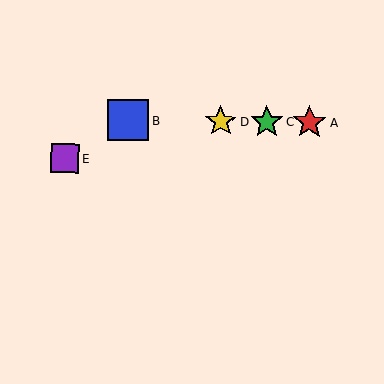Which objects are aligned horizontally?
Objects A, B, C, D are aligned horizontally.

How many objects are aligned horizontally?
4 objects (A, B, C, D) are aligned horizontally.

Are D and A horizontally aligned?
Yes, both are at y≈121.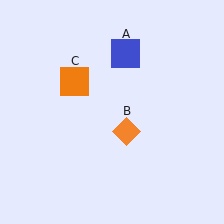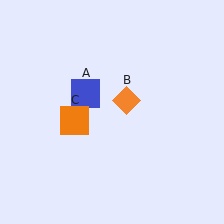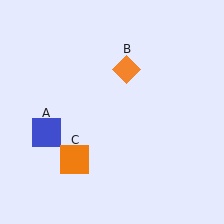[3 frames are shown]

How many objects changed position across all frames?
3 objects changed position: blue square (object A), orange diamond (object B), orange square (object C).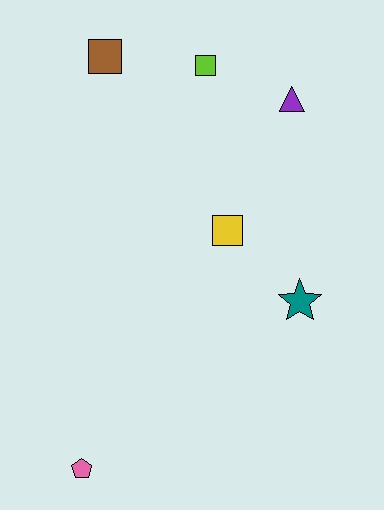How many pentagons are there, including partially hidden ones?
There is 1 pentagon.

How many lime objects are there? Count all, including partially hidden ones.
There is 1 lime object.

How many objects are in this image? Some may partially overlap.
There are 6 objects.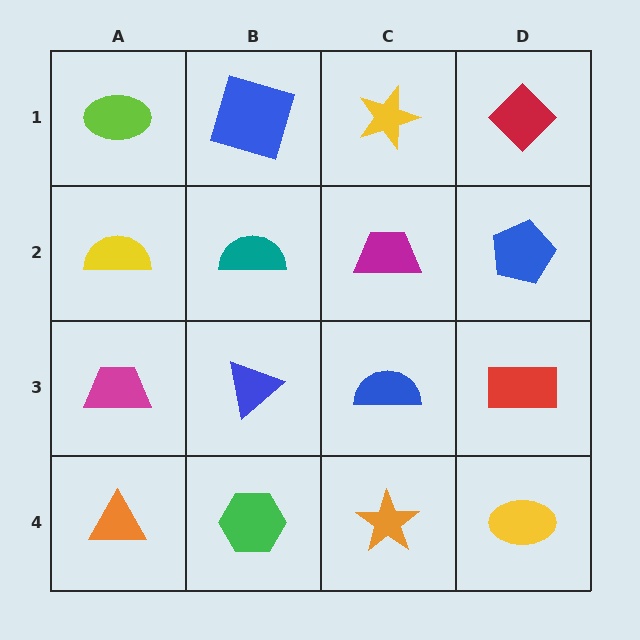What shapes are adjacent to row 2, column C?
A yellow star (row 1, column C), a blue semicircle (row 3, column C), a teal semicircle (row 2, column B), a blue pentagon (row 2, column D).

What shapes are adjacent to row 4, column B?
A blue triangle (row 3, column B), an orange triangle (row 4, column A), an orange star (row 4, column C).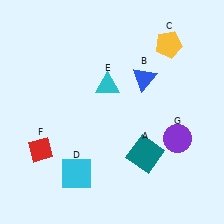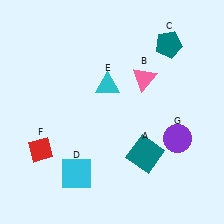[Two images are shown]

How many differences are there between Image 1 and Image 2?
There are 2 differences between the two images.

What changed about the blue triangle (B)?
In Image 1, B is blue. In Image 2, it changed to pink.